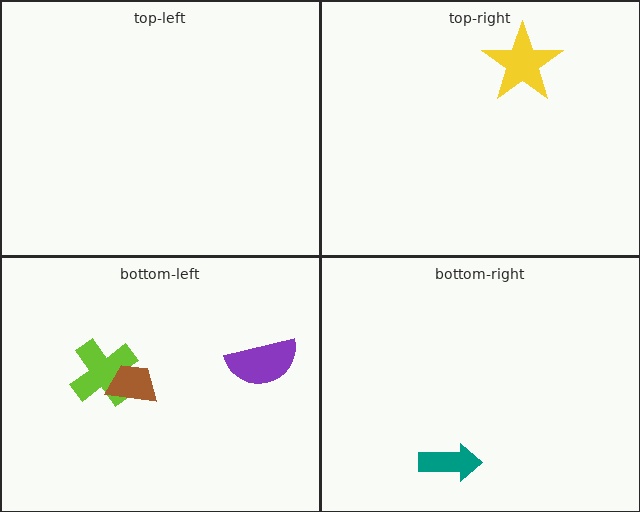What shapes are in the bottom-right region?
The teal arrow.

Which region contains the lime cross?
The bottom-left region.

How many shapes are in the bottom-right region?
1.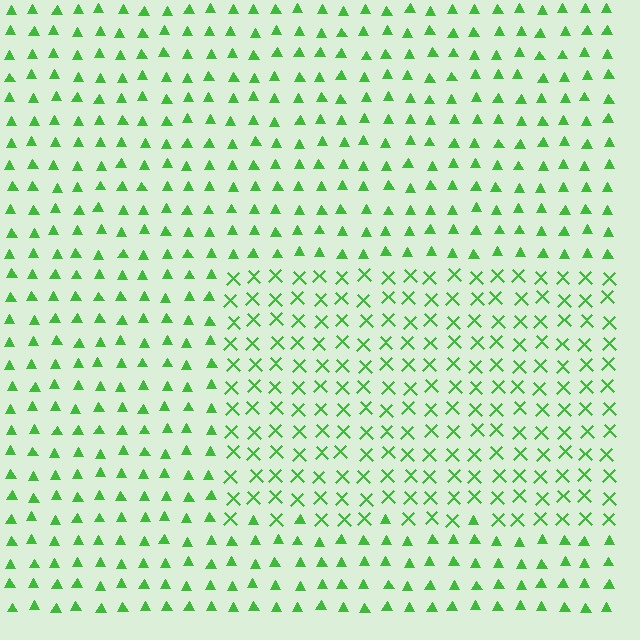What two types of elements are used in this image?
The image uses X marks inside the rectangle region and triangles outside it.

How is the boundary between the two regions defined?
The boundary is defined by a change in element shape: X marks inside vs. triangles outside. All elements share the same color and spacing.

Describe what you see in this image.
The image is filled with small green elements arranged in a uniform grid. A rectangle-shaped region contains X marks, while the surrounding area contains triangles. The boundary is defined purely by the change in element shape.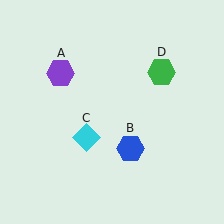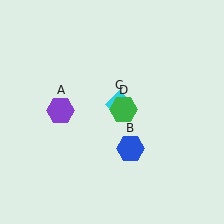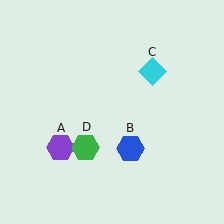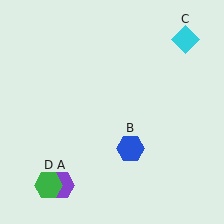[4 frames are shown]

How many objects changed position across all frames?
3 objects changed position: purple hexagon (object A), cyan diamond (object C), green hexagon (object D).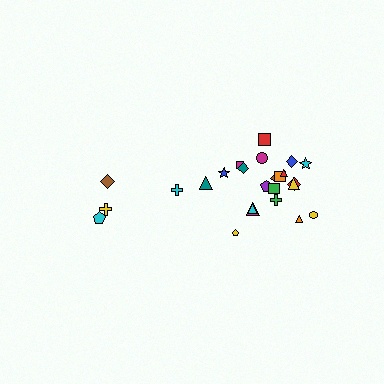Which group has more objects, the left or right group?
The right group.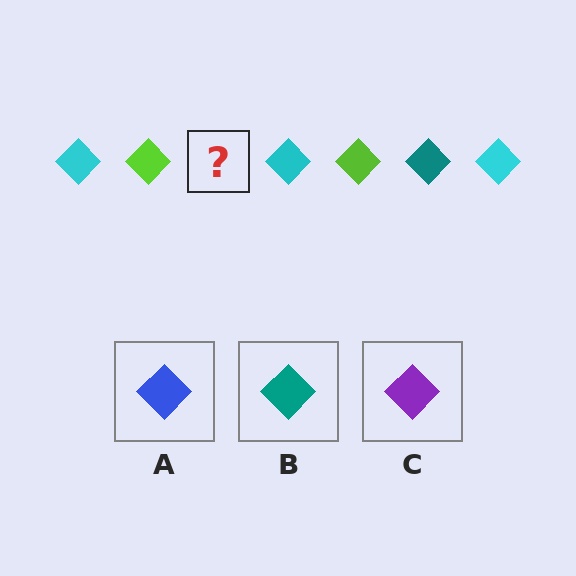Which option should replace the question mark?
Option B.